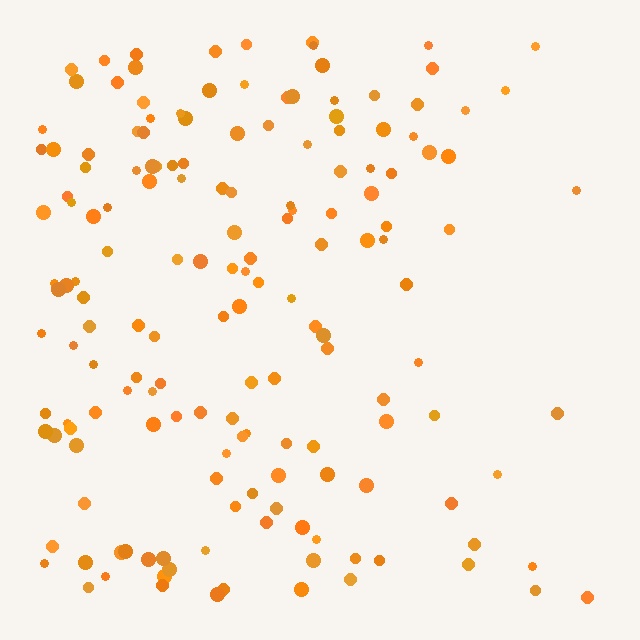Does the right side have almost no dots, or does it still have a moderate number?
Still a moderate number, just noticeably fewer than the left.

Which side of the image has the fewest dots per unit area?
The right.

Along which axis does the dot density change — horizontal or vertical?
Horizontal.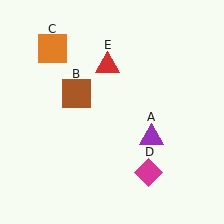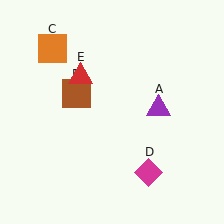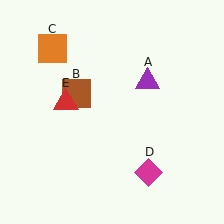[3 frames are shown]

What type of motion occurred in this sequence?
The purple triangle (object A), red triangle (object E) rotated counterclockwise around the center of the scene.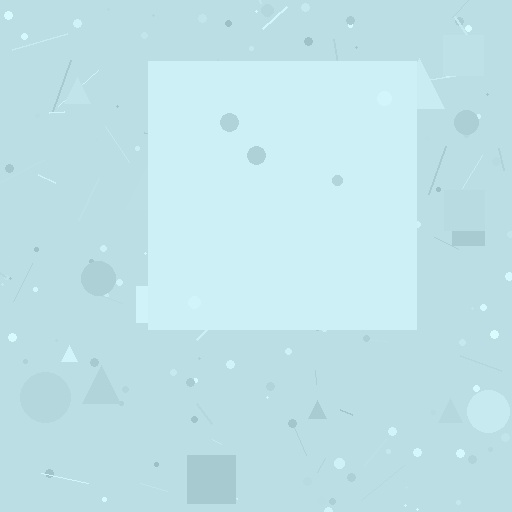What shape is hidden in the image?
A square is hidden in the image.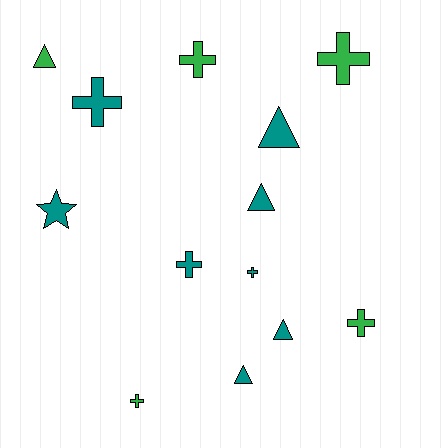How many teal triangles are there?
There are 4 teal triangles.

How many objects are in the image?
There are 13 objects.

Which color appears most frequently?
Teal, with 8 objects.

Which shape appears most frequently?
Cross, with 7 objects.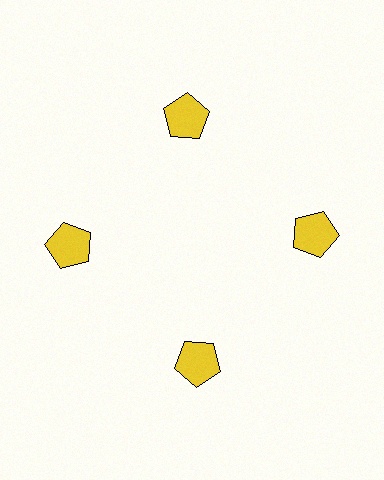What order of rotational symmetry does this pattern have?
This pattern has 4-fold rotational symmetry.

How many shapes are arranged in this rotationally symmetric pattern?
There are 4 shapes, arranged in 4 groups of 1.